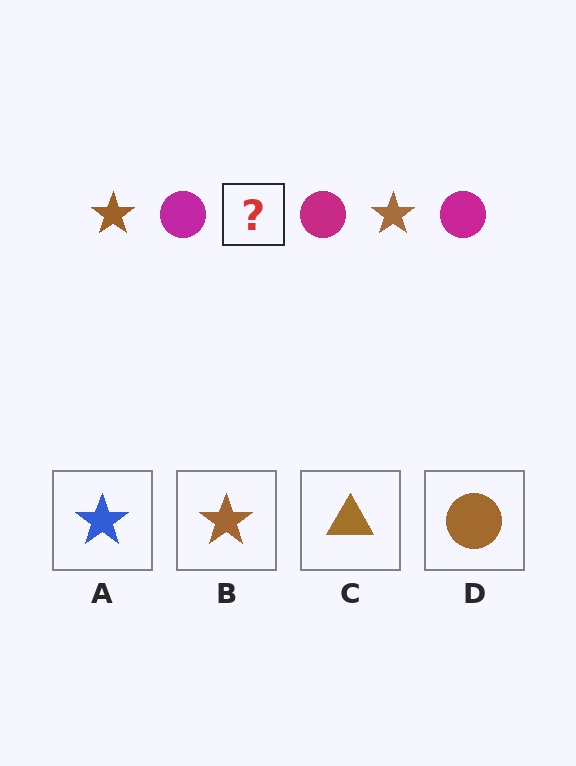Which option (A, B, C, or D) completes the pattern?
B.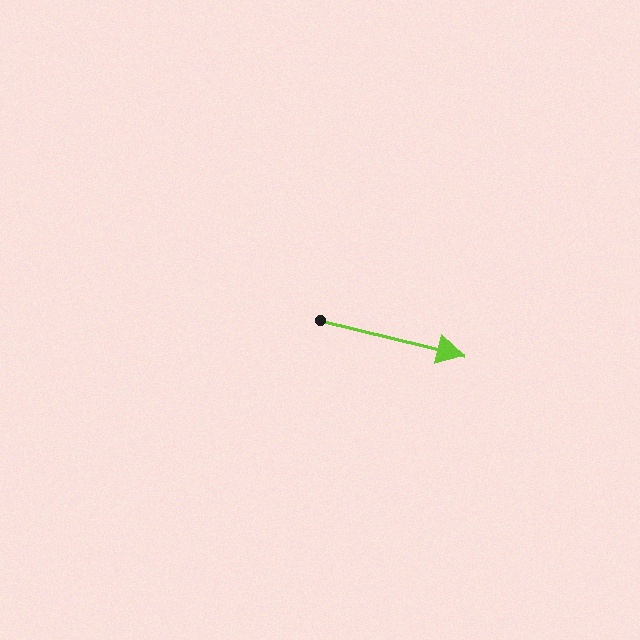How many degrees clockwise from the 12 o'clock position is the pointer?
Approximately 104 degrees.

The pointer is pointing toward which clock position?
Roughly 3 o'clock.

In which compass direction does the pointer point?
East.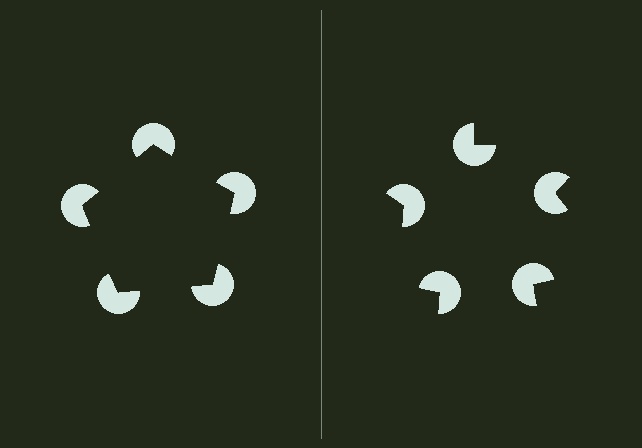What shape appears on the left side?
An illusory pentagon.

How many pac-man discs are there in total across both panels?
10 — 5 on each side.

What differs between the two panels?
The pac-man discs are positioned identically on both sides; only the wedge orientations differ. On the left they align to a pentagon; on the right they are misaligned.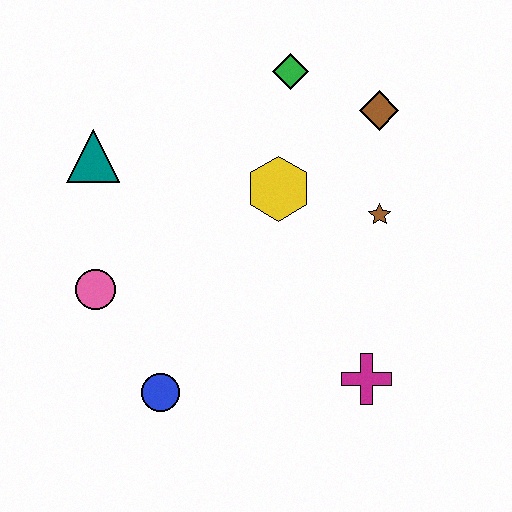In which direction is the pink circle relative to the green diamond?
The pink circle is below the green diamond.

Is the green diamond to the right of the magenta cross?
No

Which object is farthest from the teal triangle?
The magenta cross is farthest from the teal triangle.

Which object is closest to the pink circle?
The blue circle is closest to the pink circle.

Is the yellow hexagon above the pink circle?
Yes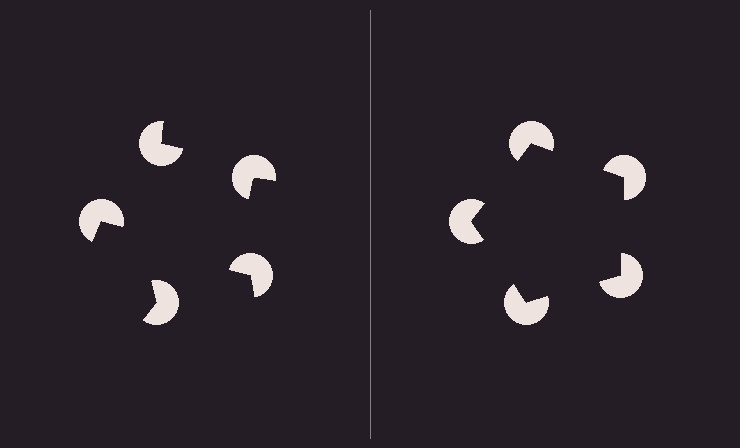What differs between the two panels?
The pac-man discs are positioned identically on both sides; only the wedge orientations differ. On the right they align to a pentagon; on the left they are misaligned.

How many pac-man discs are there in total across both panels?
10 — 5 on each side.